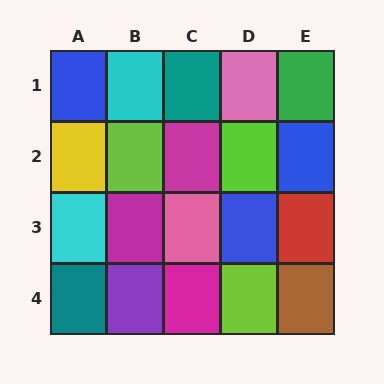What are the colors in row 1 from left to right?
Blue, cyan, teal, pink, green.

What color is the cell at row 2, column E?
Blue.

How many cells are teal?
2 cells are teal.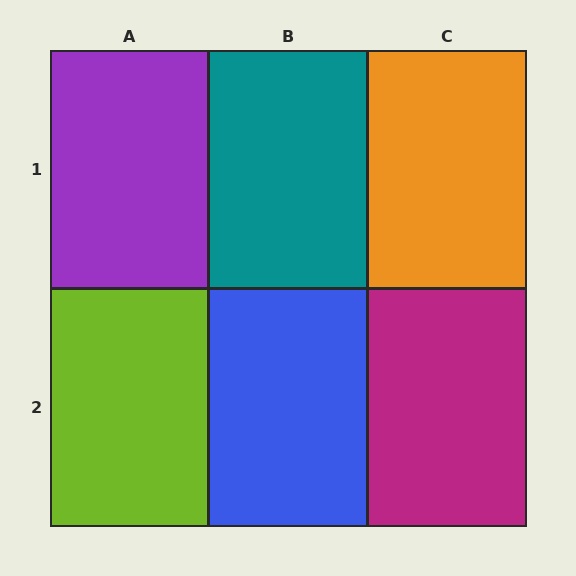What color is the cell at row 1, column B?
Teal.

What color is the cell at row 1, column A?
Purple.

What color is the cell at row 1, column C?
Orange.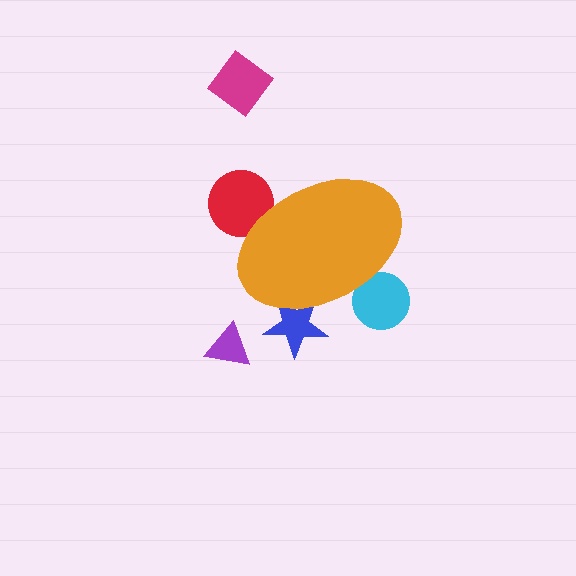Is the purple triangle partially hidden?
No, the purple triangle is fully visible.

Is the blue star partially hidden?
Yes, the blue star is partially hidden behind the orange ellipse.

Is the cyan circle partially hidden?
Yes, the cyan circle is partially hidden behind the orange ellipse.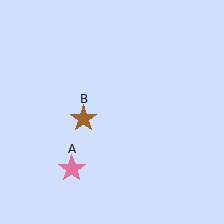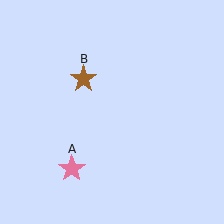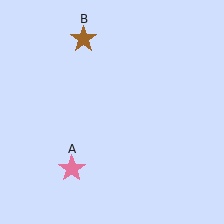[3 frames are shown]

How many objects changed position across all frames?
1 object changed position: brown star (object B).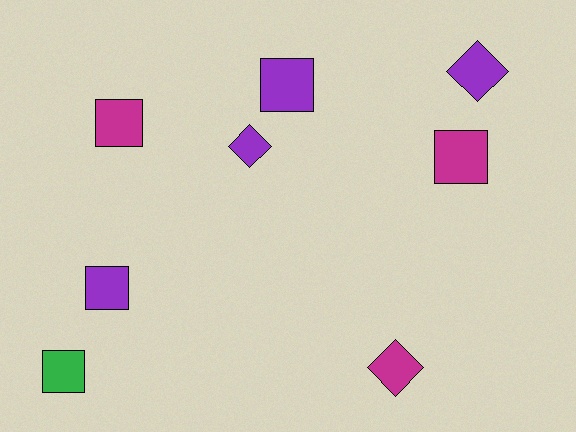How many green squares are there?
There is 1 green square.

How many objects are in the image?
There are 8 objects.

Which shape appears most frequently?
Square, with 5 objects.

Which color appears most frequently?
Purple, with 4 objects.